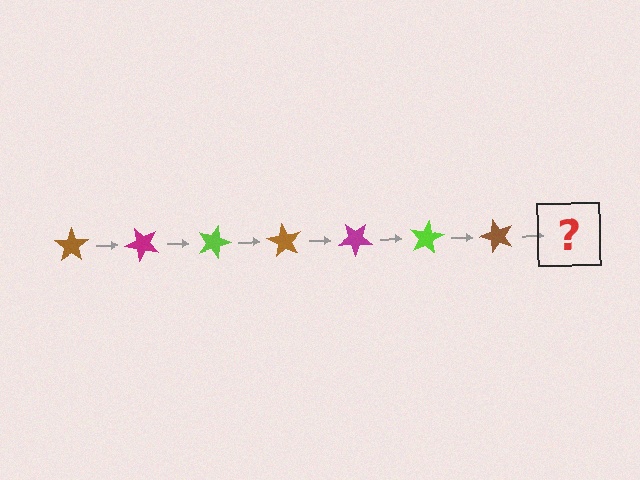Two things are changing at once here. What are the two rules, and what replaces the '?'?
The two rules are that it rotates 45 degrees each step and the color cycles through brown, magenta, and lime. The '?' should be a magenta star, rotated 315 degrees from the start.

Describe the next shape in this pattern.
It should be a magenta star, rotated 315 degrees from the start.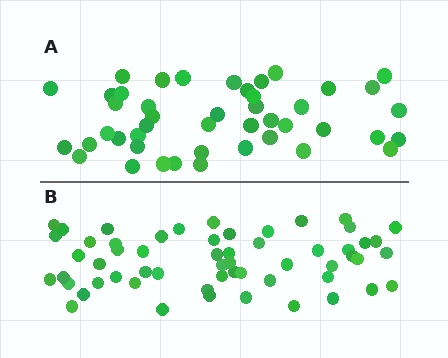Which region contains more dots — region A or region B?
Region B (the bottom region) has more dots.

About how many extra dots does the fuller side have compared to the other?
Region B has roughly 12 or so more dots than region A.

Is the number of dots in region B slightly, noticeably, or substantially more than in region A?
Region B has noticeably more, but not dramatically so. The ratio is roughly 1.3 to 1.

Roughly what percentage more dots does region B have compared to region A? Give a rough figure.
About 25% more.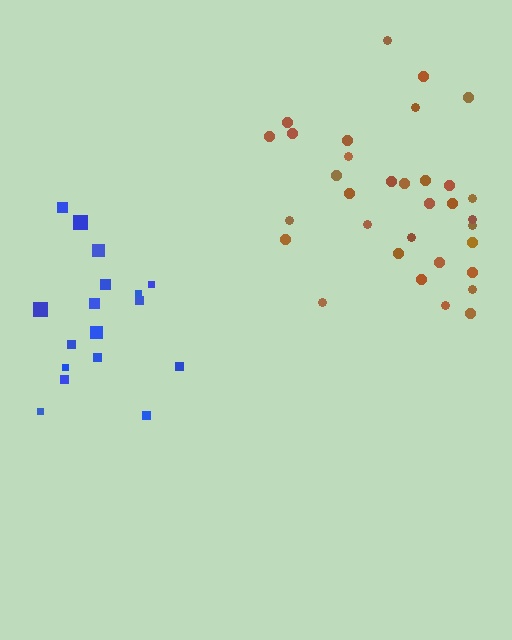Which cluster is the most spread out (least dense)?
Blue.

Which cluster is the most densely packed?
Brown.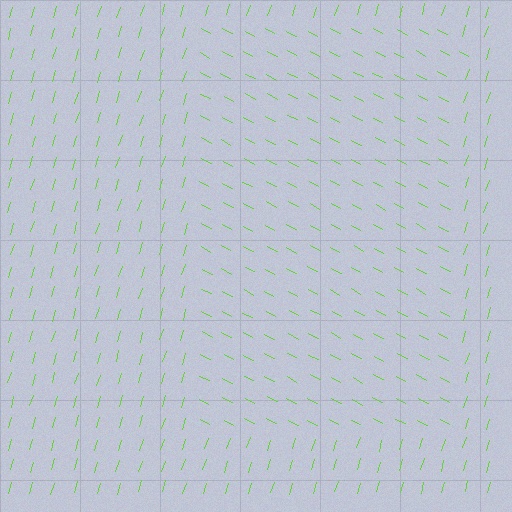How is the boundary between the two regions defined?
The boundary is defined purely by a change in line orientation (approximately 79 degrees difference). All lines are the same color and thickness.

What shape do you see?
I see a rectangle.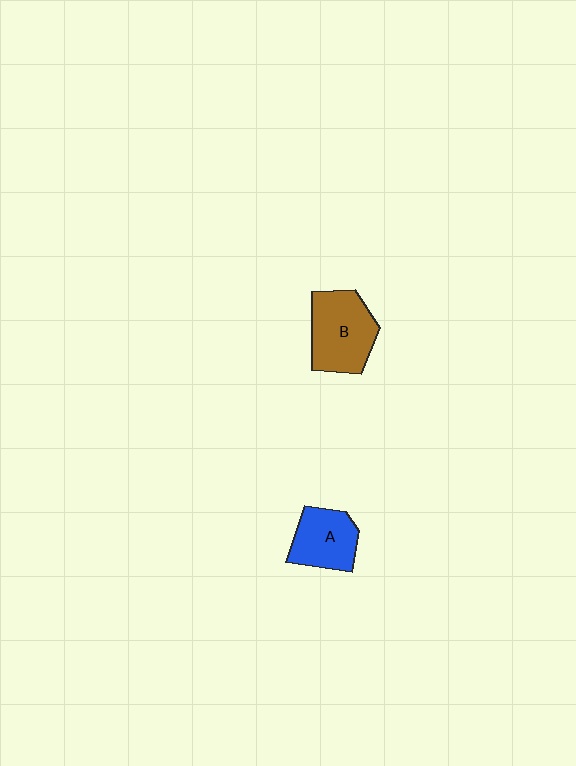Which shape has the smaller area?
Shape A (blue).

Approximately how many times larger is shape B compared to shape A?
Approximately 1.3 times.